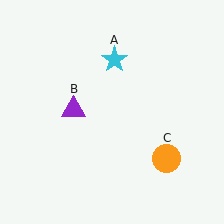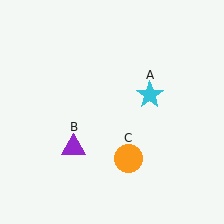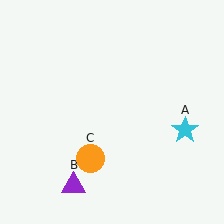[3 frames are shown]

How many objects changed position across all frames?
3 objects changed position: cyan star (object A), purple triangle (object B), orange circle (object C).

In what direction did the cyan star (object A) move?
The cyan star (object A) moved down and to the right.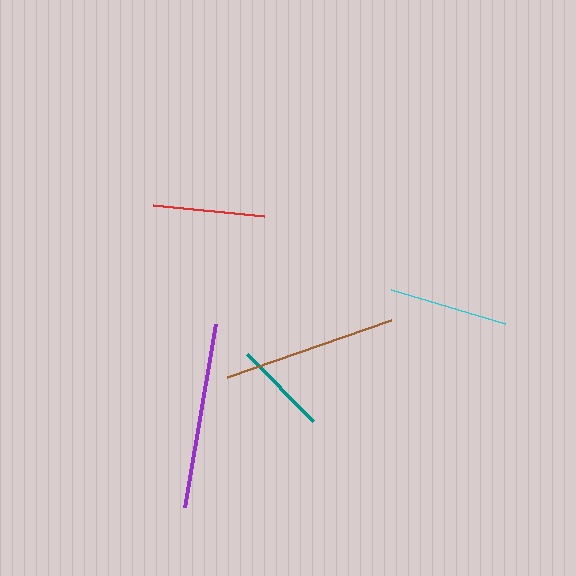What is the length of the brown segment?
The brown segment is approximately 173 pixels long.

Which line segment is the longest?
The purple line is the longest at approximately 186 pixels.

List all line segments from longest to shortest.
From longest to shortest: purple, brown, cyan, red, teal.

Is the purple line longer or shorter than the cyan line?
The purple line is longer than the cyan line.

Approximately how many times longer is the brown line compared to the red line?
The brown line is approximately 1.5 times the length of the red line.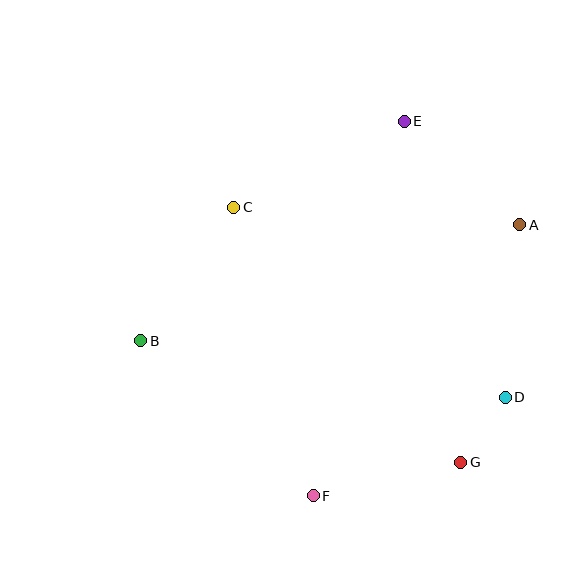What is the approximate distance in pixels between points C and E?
The distance between C and E is approximately 191 pixels.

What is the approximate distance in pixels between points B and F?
The distance between B and F is approximately 232 pixels.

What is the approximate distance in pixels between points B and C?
The distance between B and C is approximately 163 pixels.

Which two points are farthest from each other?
Points A and B are farthest from each other.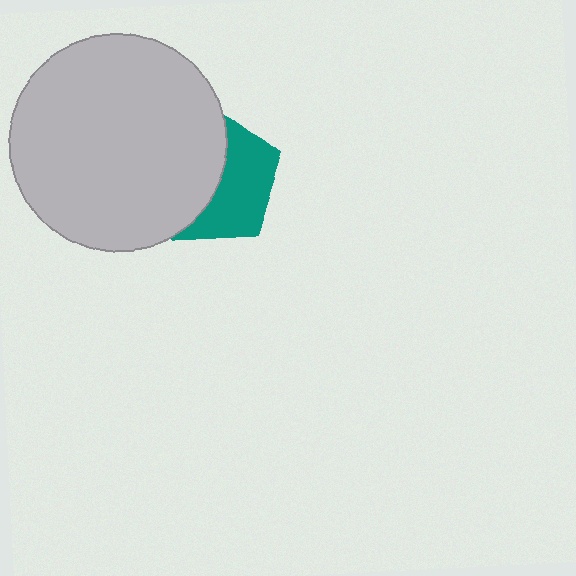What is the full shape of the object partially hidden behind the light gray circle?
The partially hidden object is a teal pentagon.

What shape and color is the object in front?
The object in front is a light gray circle.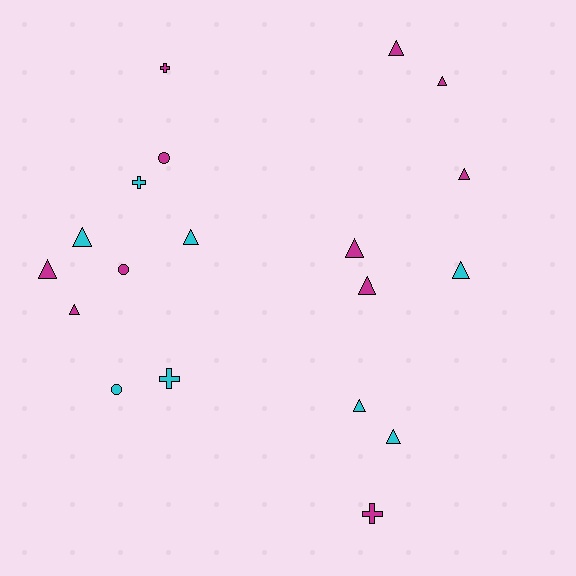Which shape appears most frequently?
Triangle, with 12 objects.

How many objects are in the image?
There are 19 objects.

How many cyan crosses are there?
There are 2 cyan crosses.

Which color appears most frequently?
Magenta, with 11 objects.